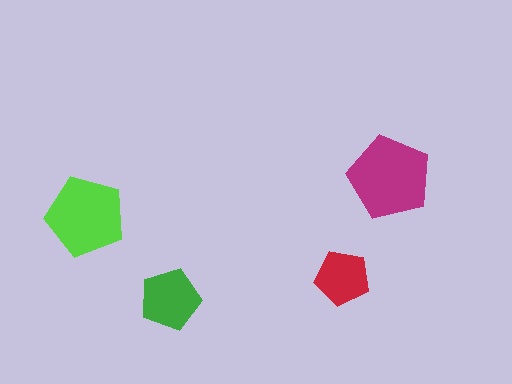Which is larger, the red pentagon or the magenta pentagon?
The magenta one.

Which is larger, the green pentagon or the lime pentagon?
The lime one.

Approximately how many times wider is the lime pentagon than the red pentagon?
About 1.5 times wider.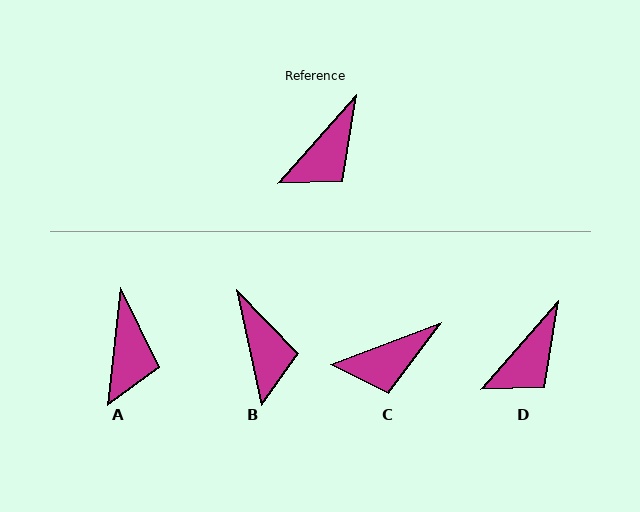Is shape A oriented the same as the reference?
No, it is off by about 35 degrees.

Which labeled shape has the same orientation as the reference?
D.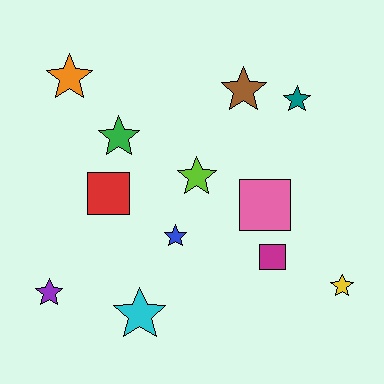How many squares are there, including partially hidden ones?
There are 3 squares.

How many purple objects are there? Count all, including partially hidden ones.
There is 1 purple object.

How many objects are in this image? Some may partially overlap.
There are 12 objects.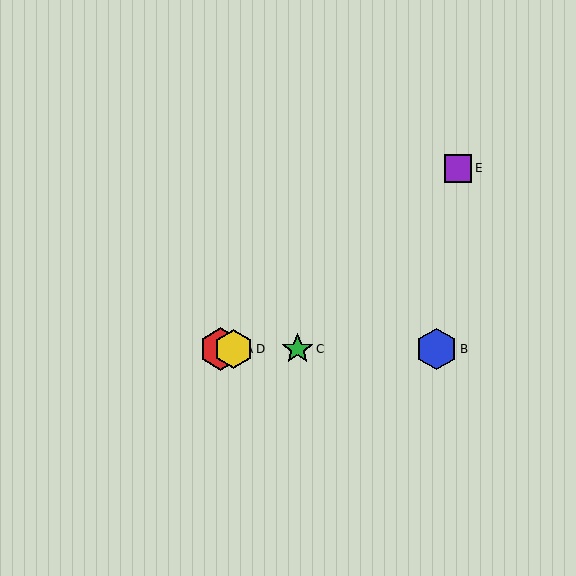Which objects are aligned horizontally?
Objects A, B, C, D are aligned horizontally.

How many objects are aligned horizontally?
4 objects (A, B, C, D) are aligned horizontally.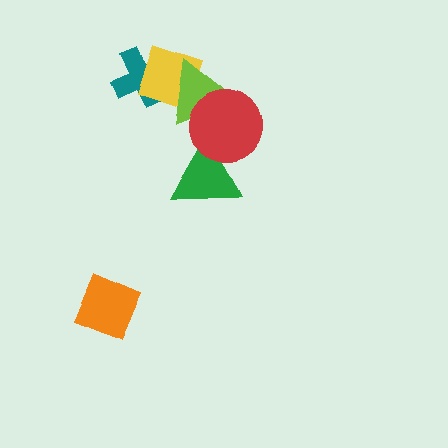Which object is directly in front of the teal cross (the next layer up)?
The yellow diamond is directly in front of the teal cross.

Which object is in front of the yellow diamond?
The lime triangle is in front of the yellow diamond.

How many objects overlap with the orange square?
0 objects overlap with the orange square.